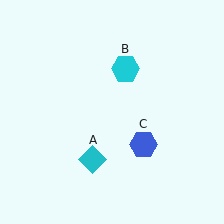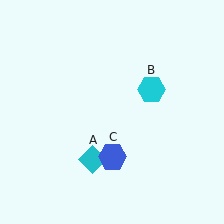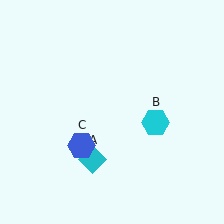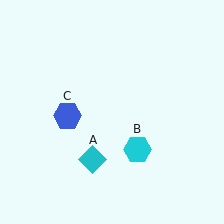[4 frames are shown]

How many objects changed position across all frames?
2 objects changed position: cyan hexagon (object B), blue hexagon (object C).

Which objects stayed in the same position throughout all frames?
Cyan diamond (object A) remained stationary.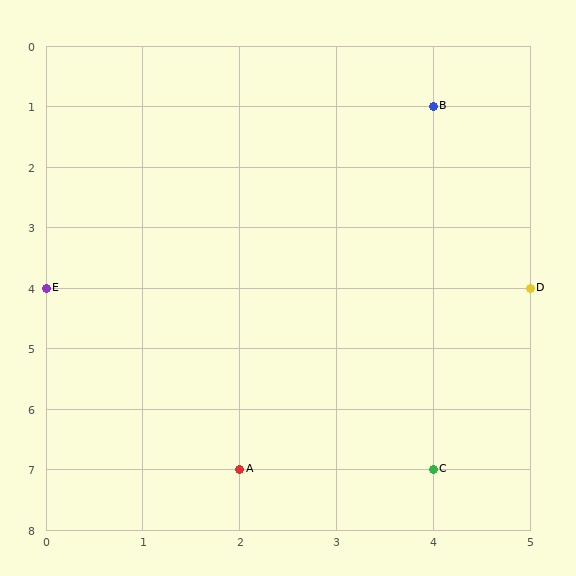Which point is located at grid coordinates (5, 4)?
Point D is at (5, 4).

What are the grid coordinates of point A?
Point A is at grid coordinates (2, 7).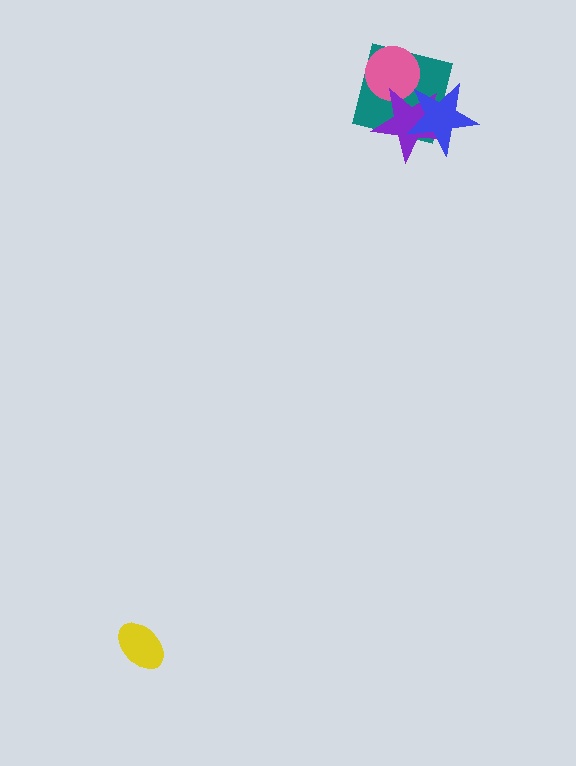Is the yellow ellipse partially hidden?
No, no other shape covers it.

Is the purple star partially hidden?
Yes, it is partially covered by another shape.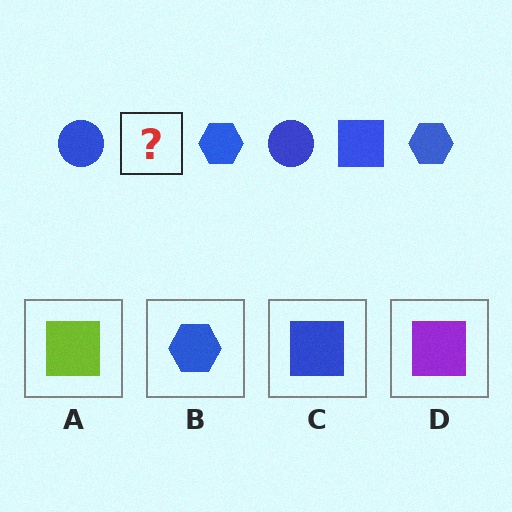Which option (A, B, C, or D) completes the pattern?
C.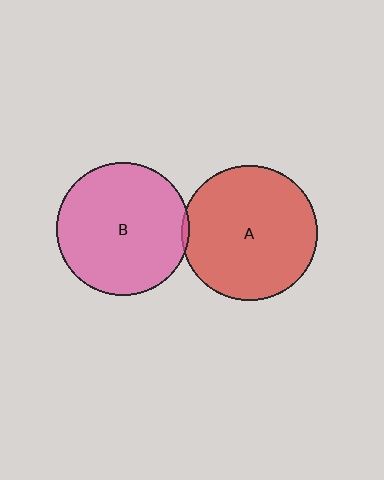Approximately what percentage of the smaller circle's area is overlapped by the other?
Approximately 5%.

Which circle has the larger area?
Circle A (red).